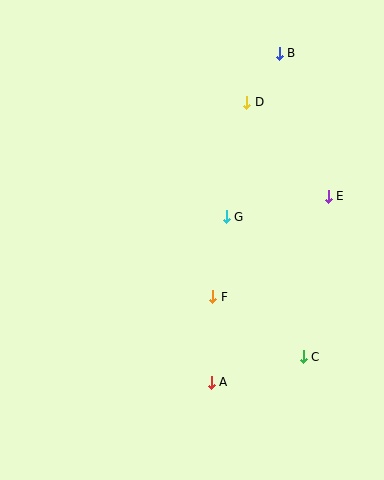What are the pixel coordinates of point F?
Point F is at (213, 297).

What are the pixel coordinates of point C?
Point C is at (303, 357).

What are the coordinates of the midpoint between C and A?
The midpoint between C and A is at (257, 370).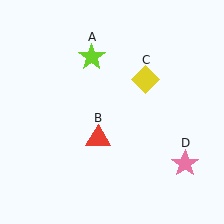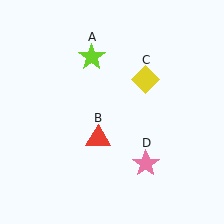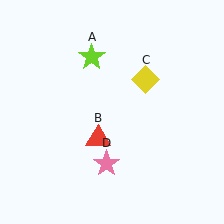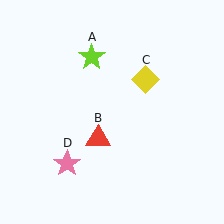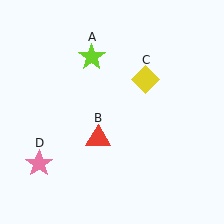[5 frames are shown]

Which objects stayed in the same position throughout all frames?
Lime star (object A) and red triangle (object B) and yellow diamond (object C) remained stationary.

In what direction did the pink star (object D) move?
The pink star (object D) moved left.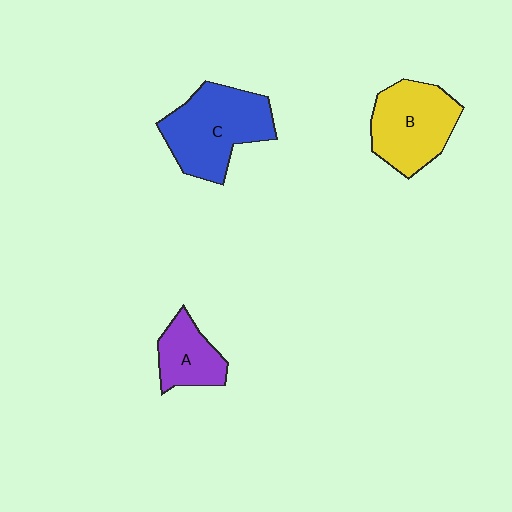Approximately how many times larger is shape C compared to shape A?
Approximately 1.9 times.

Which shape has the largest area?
Shape C (blue).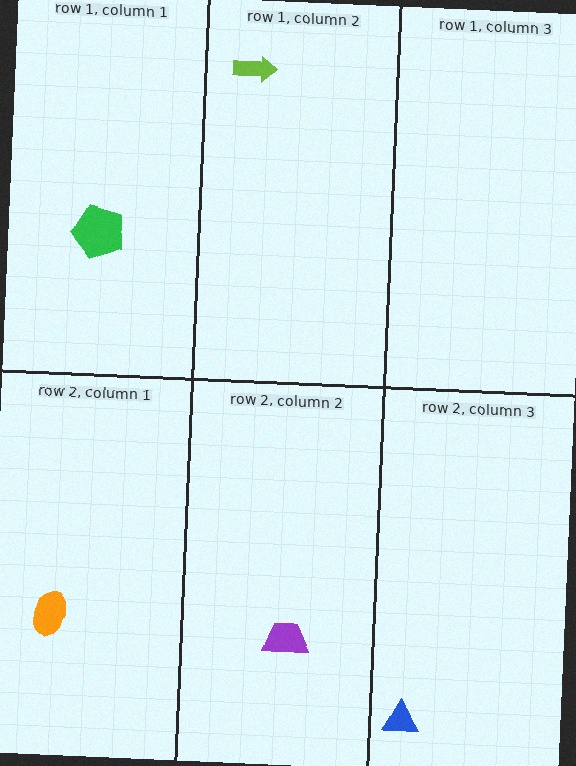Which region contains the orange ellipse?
The row 2, column 1 region.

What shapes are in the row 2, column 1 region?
The orange ellipse.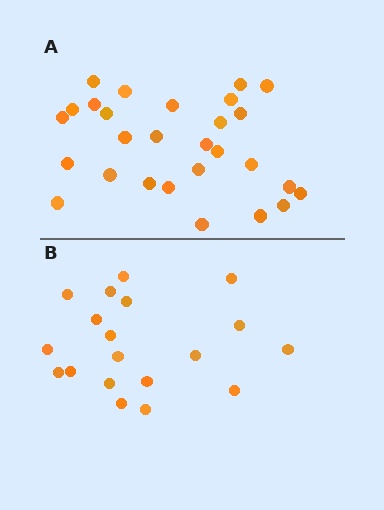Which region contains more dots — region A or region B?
Region A (the top region) has more dots.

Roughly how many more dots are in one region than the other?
Region A has roughly 8 or so more dots than region B.